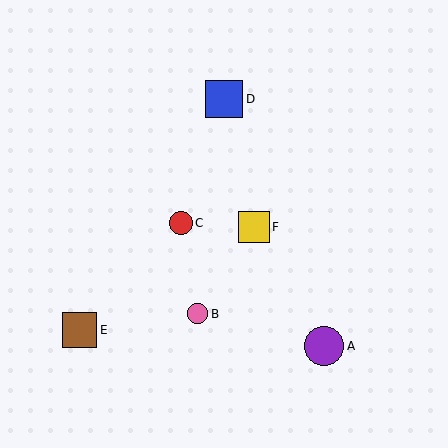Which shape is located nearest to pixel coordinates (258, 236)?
The yellow square (labeled F) at (254, 227) is nearest to that location.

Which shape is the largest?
The purple circle (labeled A) is the largest.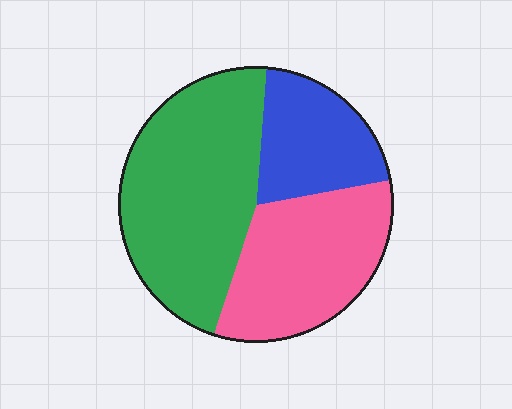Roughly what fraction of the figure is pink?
Pink covers 33% of the figure.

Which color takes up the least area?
Blue, at roughly 20%.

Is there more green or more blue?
Green.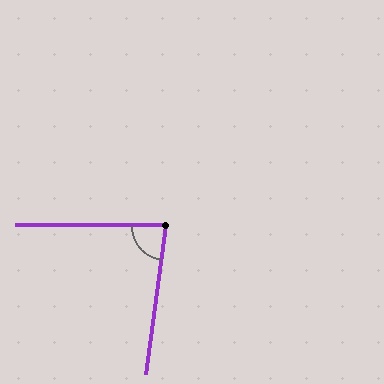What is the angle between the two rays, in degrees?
Approximately 83 degrees.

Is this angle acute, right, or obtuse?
It is acute.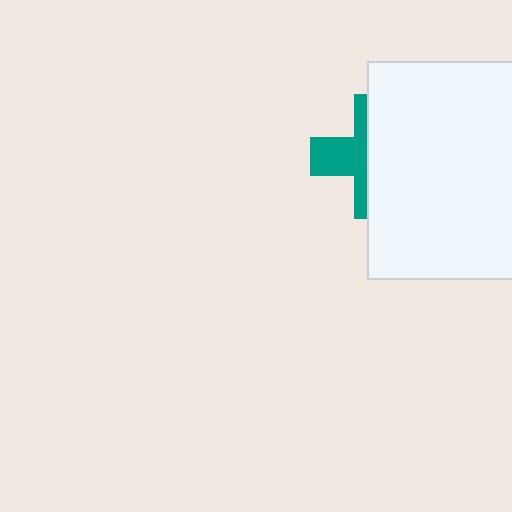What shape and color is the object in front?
The object in front is a white rectangle.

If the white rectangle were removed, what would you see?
You would see the complete teal cross.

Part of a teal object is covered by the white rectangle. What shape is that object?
It is a cross.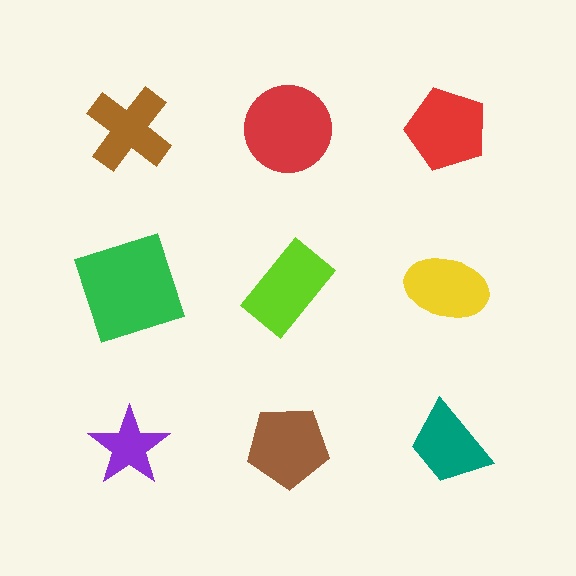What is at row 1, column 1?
A brown cross.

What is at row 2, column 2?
A lime rectangle.